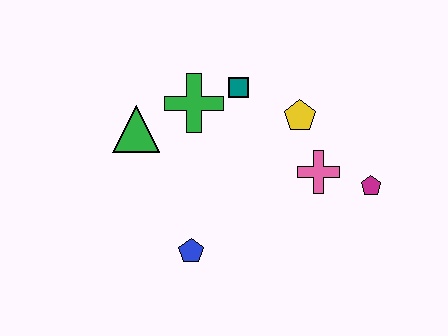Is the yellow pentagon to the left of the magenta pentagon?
Yes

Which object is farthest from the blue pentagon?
The magenta pentagon is farthest from the blue pentagon.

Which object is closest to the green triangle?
The green cross is closest to the green triangle.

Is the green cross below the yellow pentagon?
No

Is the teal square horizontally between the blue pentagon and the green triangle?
No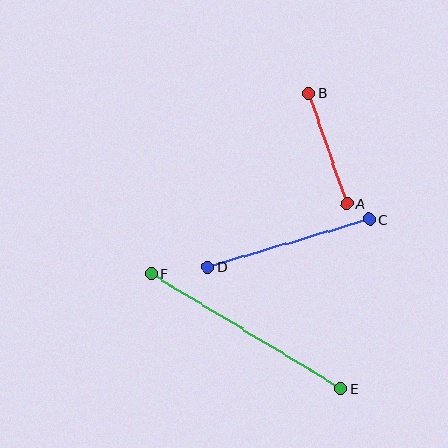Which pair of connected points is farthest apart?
Points E and F are farthest apart.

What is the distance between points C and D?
The distance is approximately 169 pixels.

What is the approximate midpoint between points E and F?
The midpoint is at approximately (246, 331) pixels.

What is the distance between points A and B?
The distance is approximately 117 pixels.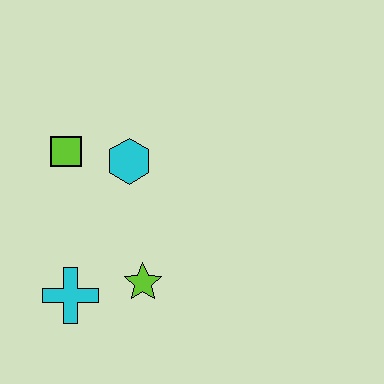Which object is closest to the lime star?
The cyan cross is closest to the lime star.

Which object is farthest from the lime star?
The lime square is farthest from the lime star.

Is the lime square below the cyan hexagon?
No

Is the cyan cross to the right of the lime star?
No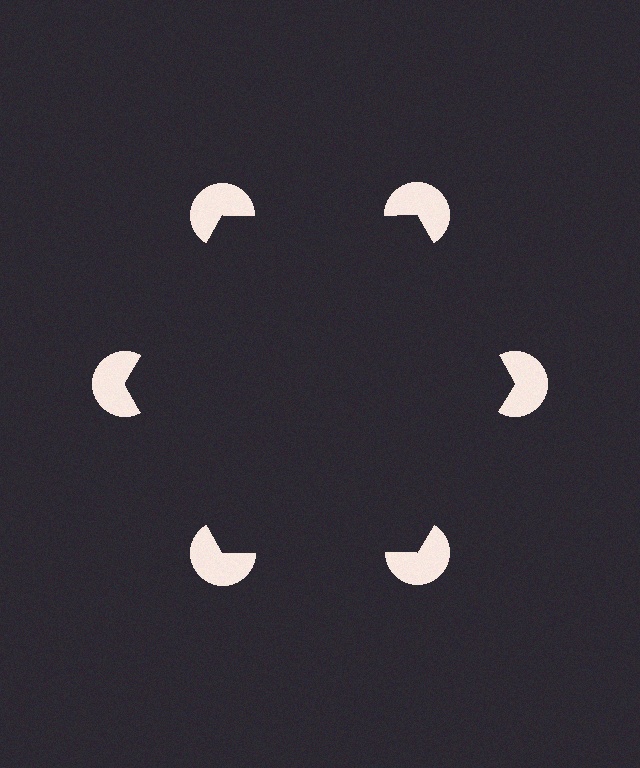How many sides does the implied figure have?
6 sides.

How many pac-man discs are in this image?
There are 6 — one at each vertex of the illusory hexagon.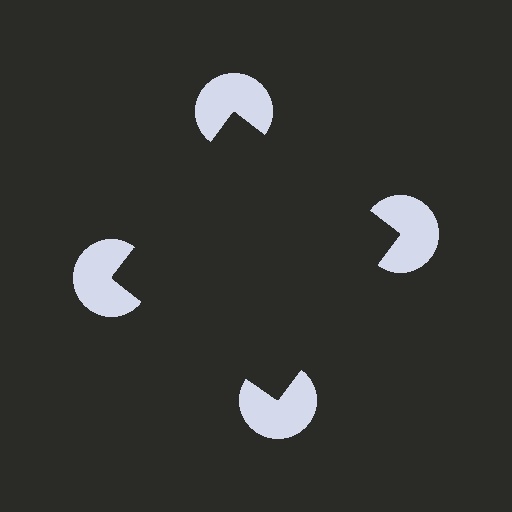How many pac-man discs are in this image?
There are 4 — one at each vertex of the illusory square.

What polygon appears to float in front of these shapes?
An illusory square — its edges are inferred from the aligned wedge cuts in the pac-man discs, not physically drawn.